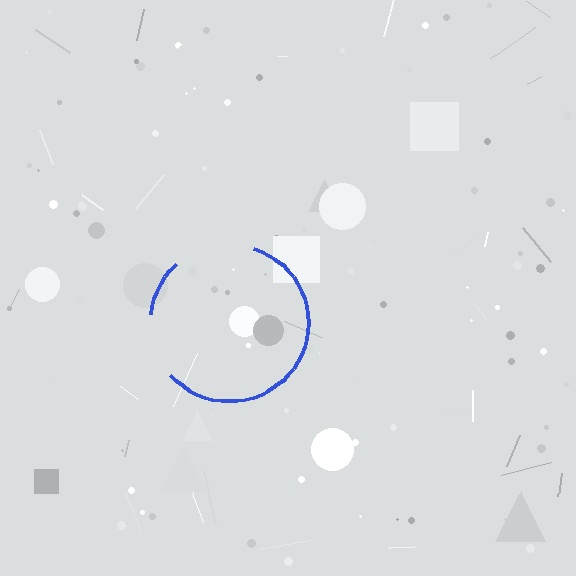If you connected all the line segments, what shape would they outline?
They would outline a circle.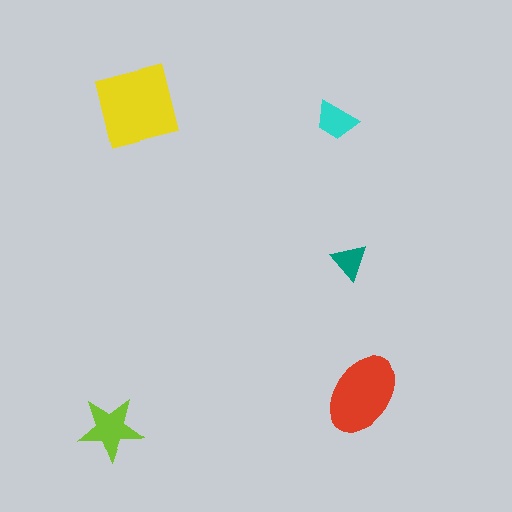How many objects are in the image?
There are 5 objects in the image.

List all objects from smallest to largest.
The teal triangle, the cyan trapezoid, the lime star, the red ellipse, the yellow square.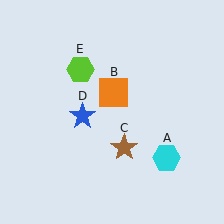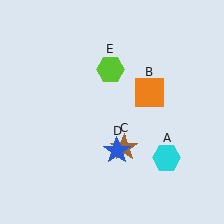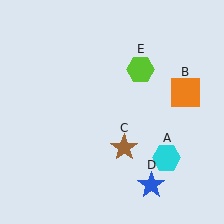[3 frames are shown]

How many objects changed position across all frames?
3 objects changed position: orange square (object B), blue star (object D), lime hexagon (object E).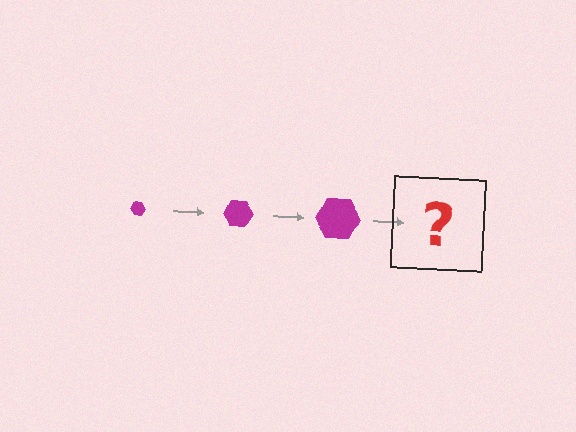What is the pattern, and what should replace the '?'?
The pattern is that the hexagon gets progressively larger each step. The '?' should be a magenta hexagon, larger than the previous one.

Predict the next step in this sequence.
The next step is a magenta hexagon, larger than the previous one.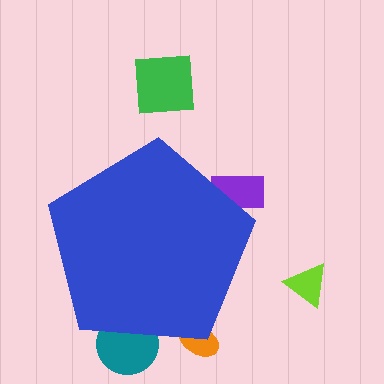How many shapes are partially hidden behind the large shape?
3 shapes are partially hidden.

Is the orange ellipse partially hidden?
Yes, the orange ellipse is partially hidden behind the blue pentagon.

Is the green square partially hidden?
No, the green square is fully visible.